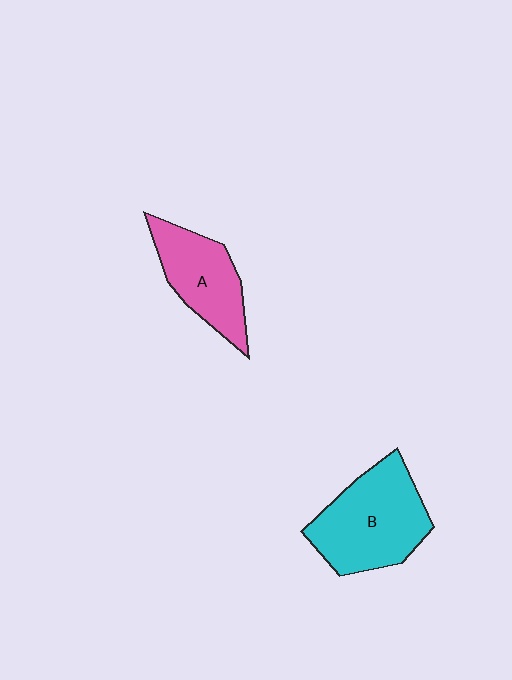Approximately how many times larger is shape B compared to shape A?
Approximately 1.4 times.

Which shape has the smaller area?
Shape A (pink).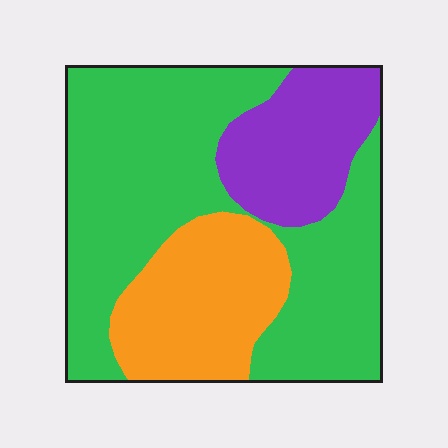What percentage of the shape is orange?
Orange takes up about one quarter (1/4) of the shape.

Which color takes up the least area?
Purple, at roughly 20%.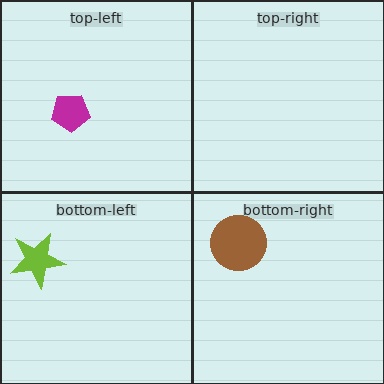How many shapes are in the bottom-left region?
1.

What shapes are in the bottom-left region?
The lime star.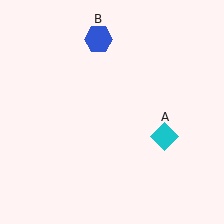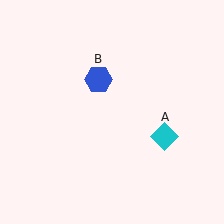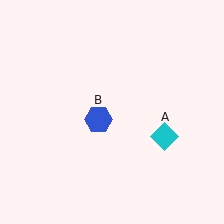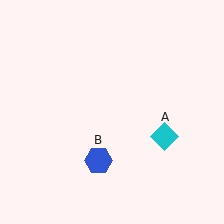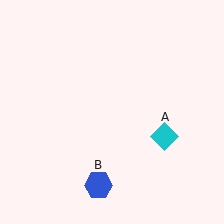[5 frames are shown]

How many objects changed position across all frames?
1 object changed position: blue hexagon (object B).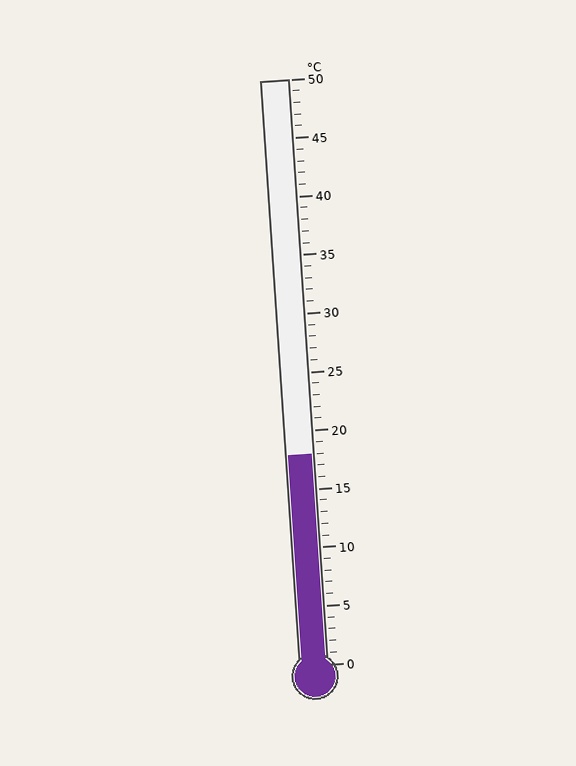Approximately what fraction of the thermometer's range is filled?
The thermometer is filled to approximately 35% of its range.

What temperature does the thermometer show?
The thermometer shows approximately 18°C.